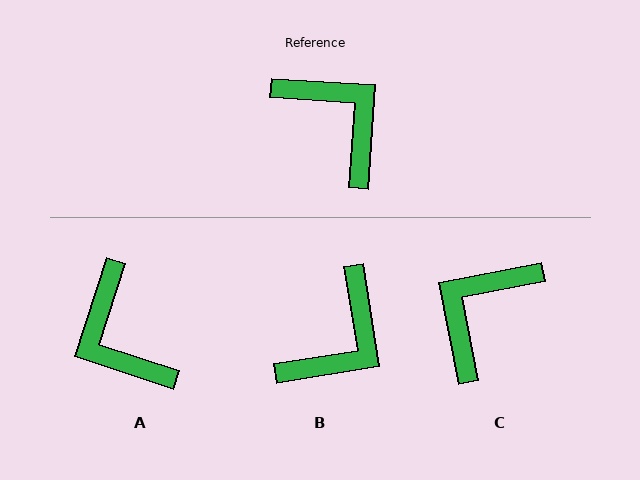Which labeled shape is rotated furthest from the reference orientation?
A, about 165 degrees away.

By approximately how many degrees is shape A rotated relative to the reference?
Approximately 165 degrees counter-clockwise.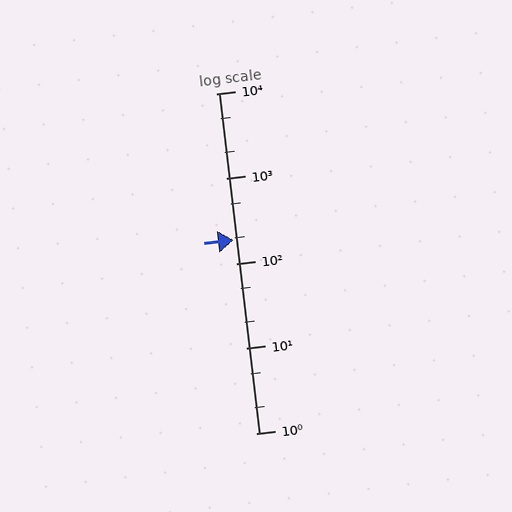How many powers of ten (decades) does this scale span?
The scale spans 4 decades, from 1 to 10000.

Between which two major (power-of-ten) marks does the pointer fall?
The pointer is between 100 and 1000.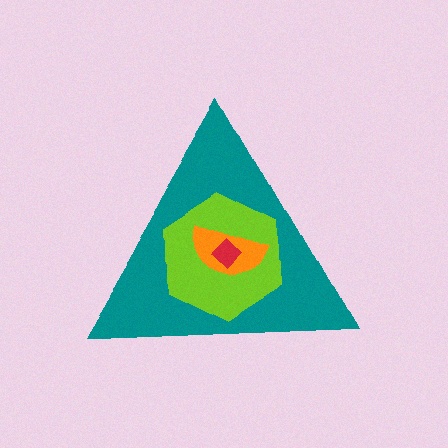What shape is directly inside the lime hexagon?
The orange semicircle.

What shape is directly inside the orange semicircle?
The red diamond.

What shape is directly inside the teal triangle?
The lime hexagon.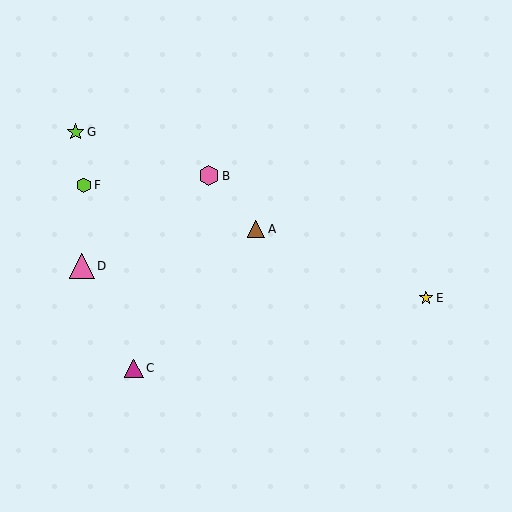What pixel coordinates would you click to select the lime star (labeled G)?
Click at (76, 132) to select the lime star G.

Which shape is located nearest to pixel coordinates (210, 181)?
The pink hexagon (labeled B) at (209, 176) is nearest to that location.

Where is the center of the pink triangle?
The center of the pink triangle is at (82, 266).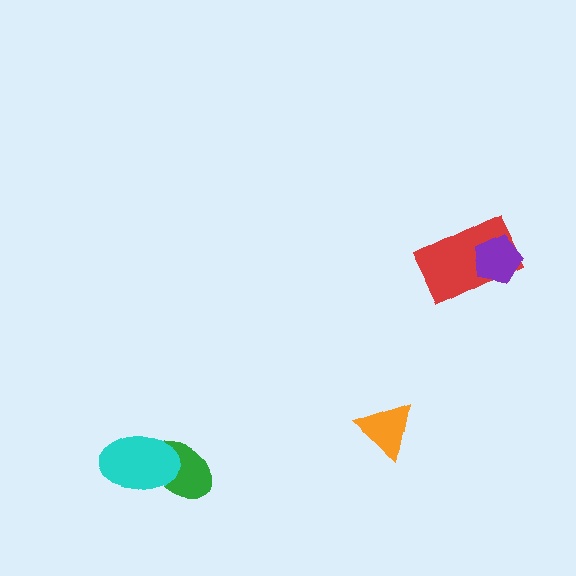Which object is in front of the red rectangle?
The purple pentagon is in front of the red rectangle.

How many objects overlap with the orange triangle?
0 objects overlap with the orange triangle.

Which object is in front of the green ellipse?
The cyan ellipse is in front of the green ellipse.